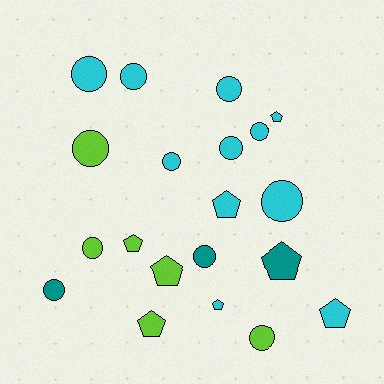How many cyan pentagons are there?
There are 4 cyan pentagons.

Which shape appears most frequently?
Circle, with 12 objects.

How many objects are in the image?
There are 20 objects.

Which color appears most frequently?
Cyan, with 11 objects.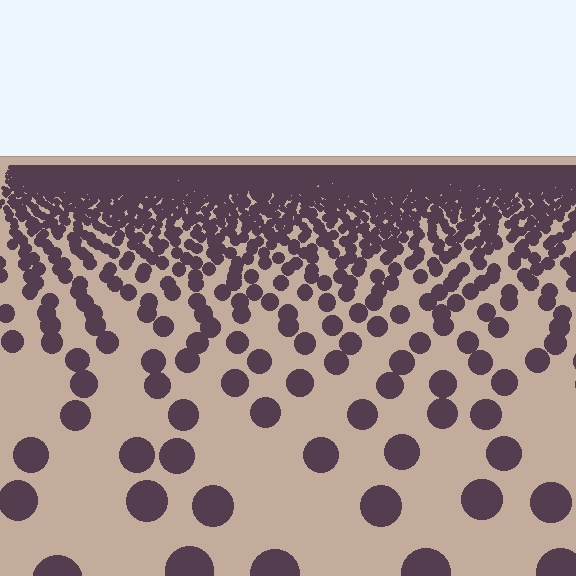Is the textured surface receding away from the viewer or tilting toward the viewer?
The surface is receding away from the viewer. Texture elements get smaller and denser toward the top.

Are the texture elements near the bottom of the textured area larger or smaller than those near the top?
Larger. Near the bottom, elements are closer to the viewer and appear at a bigger on-screen size.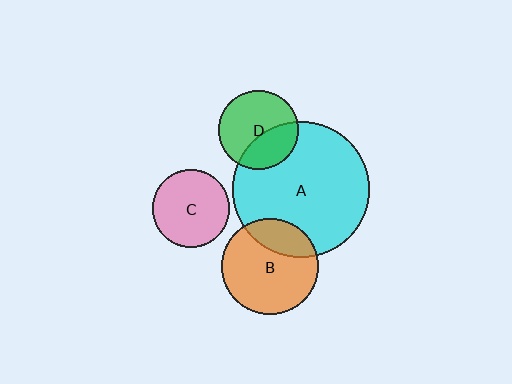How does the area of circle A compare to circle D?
Approximately 2.9 times.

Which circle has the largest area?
Circle A (cyan).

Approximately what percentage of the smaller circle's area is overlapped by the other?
Approximately 25%.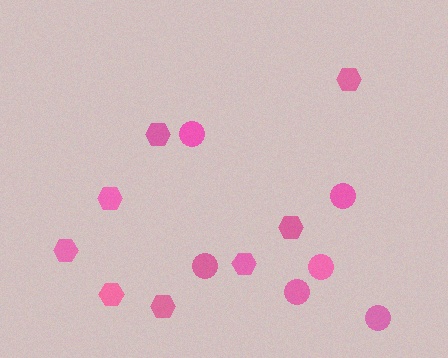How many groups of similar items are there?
There are 2 groups: one group of hexagons (8) and one group of circles (6).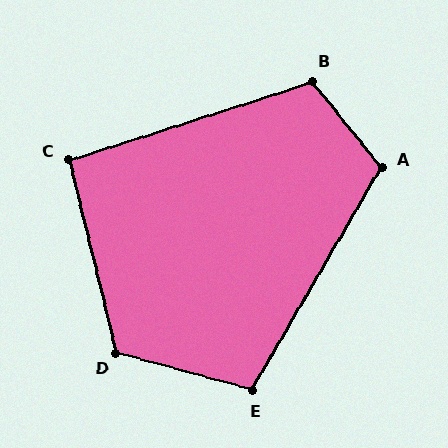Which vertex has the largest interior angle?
D, at approximately 119 degrees.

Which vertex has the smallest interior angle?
C, at approximately 94 degrees.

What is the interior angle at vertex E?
Approximately 105 degrees (obtuse).